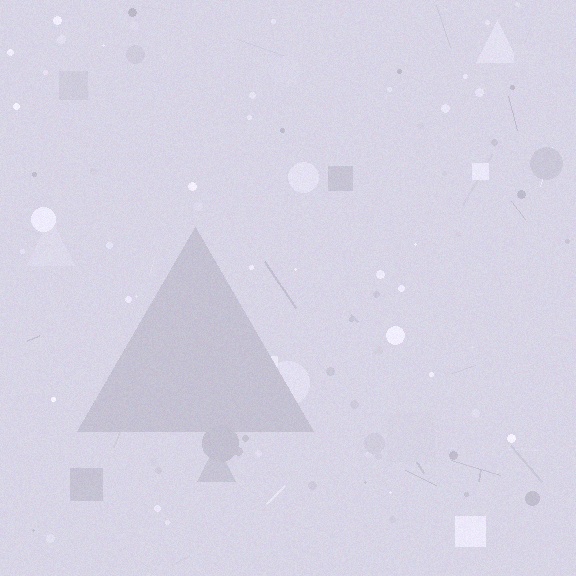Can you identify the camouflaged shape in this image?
The camouflaged shape is a triangle.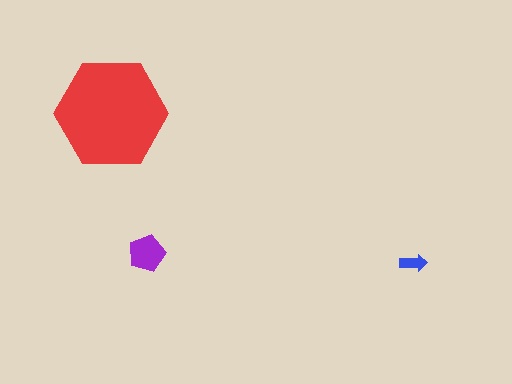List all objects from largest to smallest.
The red hexagon, the purple pentagon, the blue arrow.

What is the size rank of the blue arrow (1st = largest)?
3rd.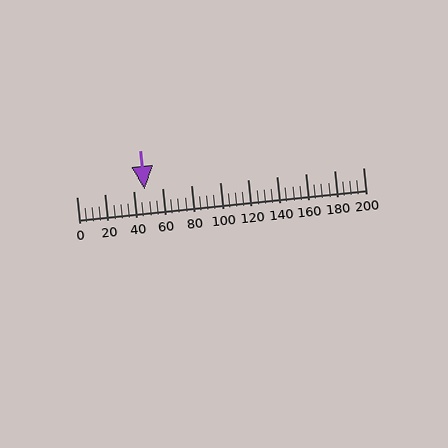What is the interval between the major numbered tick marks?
The major tick marks are spaced 20 units apart.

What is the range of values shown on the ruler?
The ruler shows values from 0 to 200.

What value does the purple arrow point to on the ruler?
The purple arrow points to approximately 48.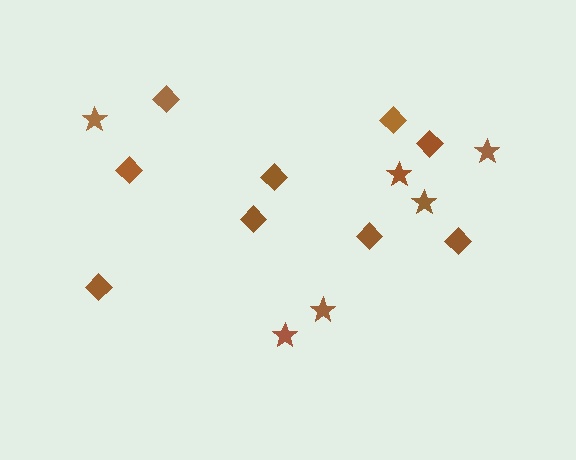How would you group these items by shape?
There are 2 groups: one group of stars (6) and one group of diamonds (9).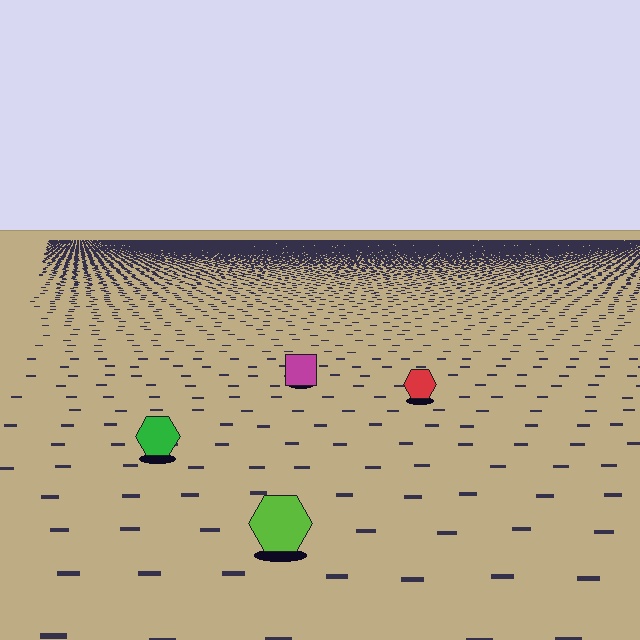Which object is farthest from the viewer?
The magenta square is farthest from the viewer. It appears smaller and the ground texture around it is denser.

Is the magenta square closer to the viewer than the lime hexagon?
No. The lime hexagon is closer — you can tell from the texture gradient: the ground texture is coarser near it.